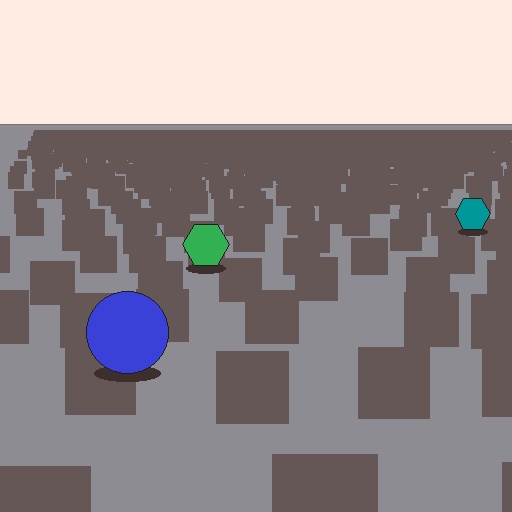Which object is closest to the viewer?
The blue circle is closest. The texture marks near it are larger and more spread out.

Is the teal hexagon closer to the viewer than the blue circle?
No. The blue circle is closer — you can tell from the texture gradient: the ground texture is coarser near it.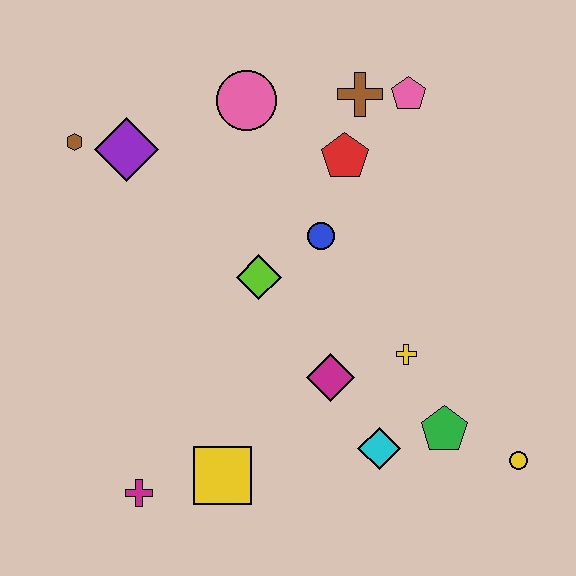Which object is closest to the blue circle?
The lime diamond is closest to the blue circle.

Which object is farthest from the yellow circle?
The brown hexagon is farthest from the yellow circle.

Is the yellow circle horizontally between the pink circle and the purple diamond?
No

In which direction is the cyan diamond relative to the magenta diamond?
The cyan diamond is below the magenta diamond.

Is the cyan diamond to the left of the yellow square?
No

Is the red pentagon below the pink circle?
Yes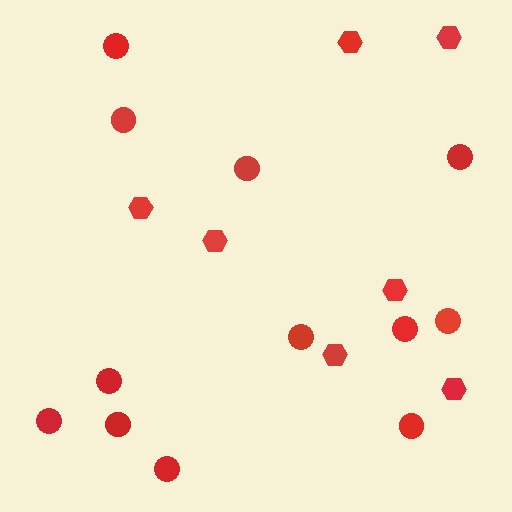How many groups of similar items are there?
There are 2 groups: one group of hexagons (7) and one group of circles (12).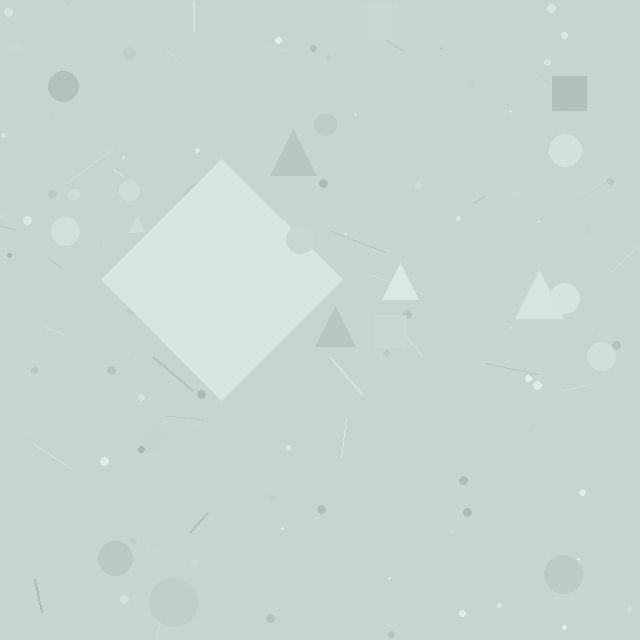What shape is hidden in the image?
A diamond is hidden in the image.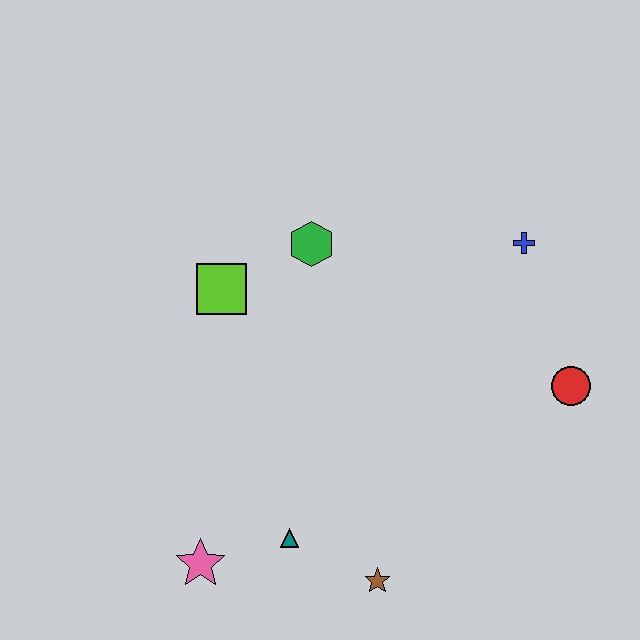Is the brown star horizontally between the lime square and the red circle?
Yes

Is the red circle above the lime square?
No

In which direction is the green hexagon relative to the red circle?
The green hexagon is to the left of the red circle.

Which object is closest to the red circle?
The blue cross is closest to the red circle.